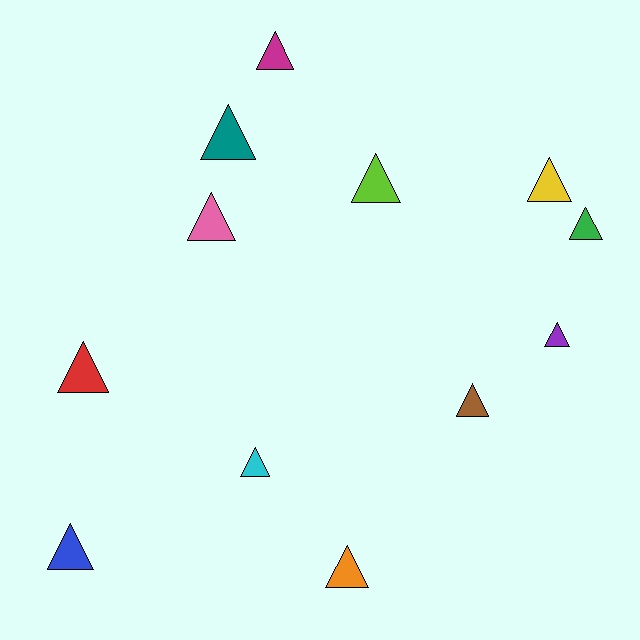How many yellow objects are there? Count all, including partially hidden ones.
There is 1 yellow object.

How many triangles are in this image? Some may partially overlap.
There are 12 triangles.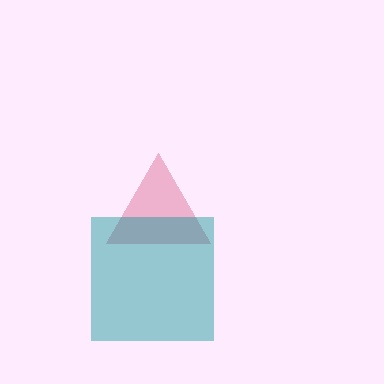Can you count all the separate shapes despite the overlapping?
Yes, there are 2 separate shapes.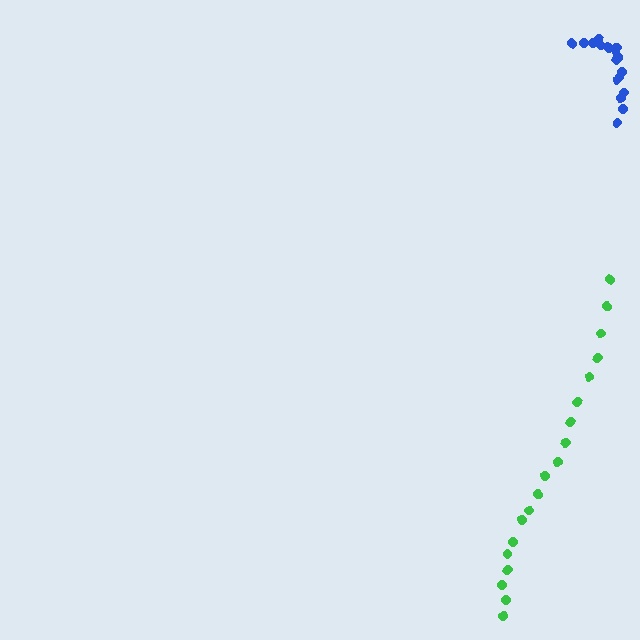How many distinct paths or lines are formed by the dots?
There are 2 distinct paths.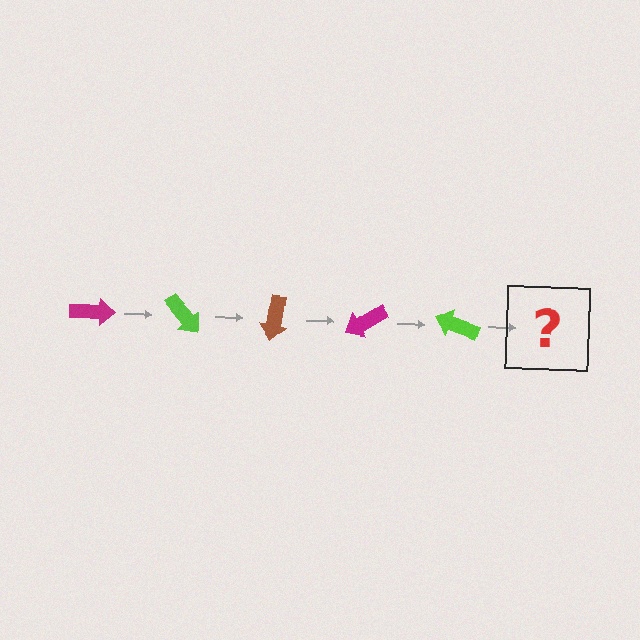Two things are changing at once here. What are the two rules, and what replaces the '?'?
The two rules are that it rotates 50 degrees each step and the color cycles through magenta, lime, and brown. The '?' should be a brown arrow, rotated 250 degrees from the start.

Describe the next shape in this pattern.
It should be a brown arrow, rotated 250 degrees from the start.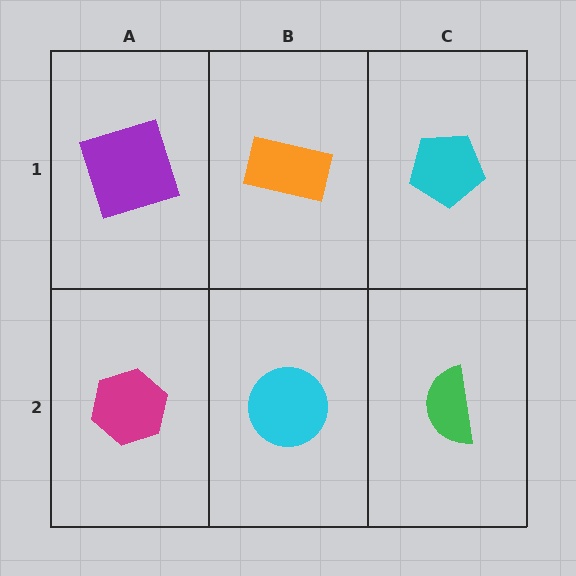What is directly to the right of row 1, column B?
A cyan pentagon.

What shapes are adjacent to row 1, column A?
A magenta hexagon (row 2, column A), an orange rectangle (row 1, column B).